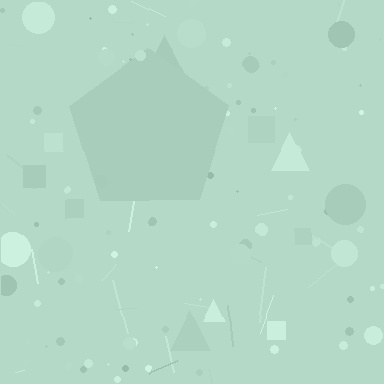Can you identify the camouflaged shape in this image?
The camouflaged shape is a pentagon.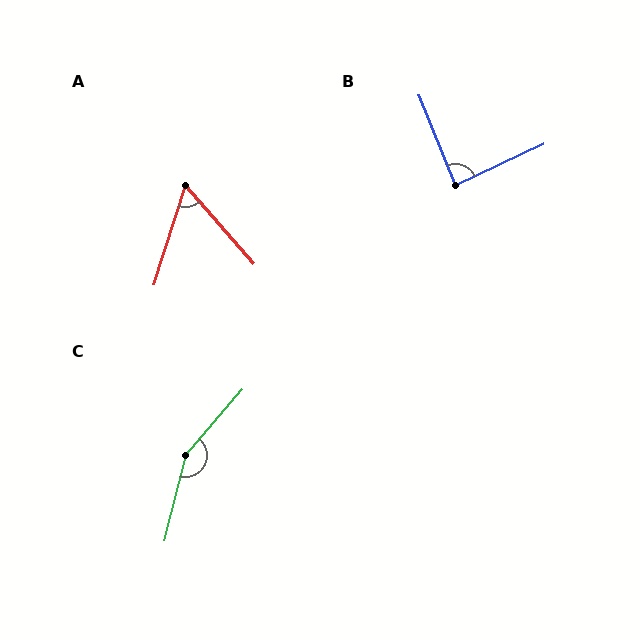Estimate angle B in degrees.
Approximately 86 degrees.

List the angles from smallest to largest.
A (59°), B (86°), C (153°).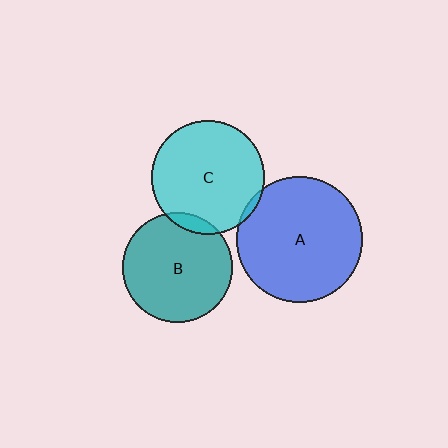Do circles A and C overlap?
Yes.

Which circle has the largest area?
Circle A (blue).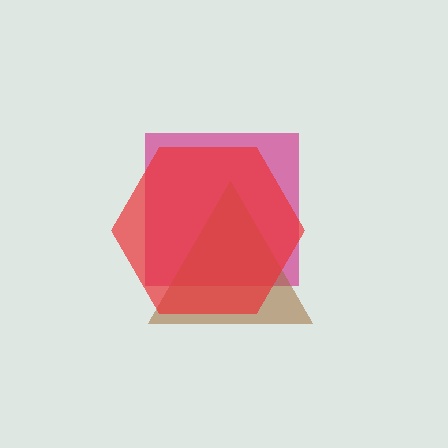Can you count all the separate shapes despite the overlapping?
Yes, there are 3 separate shapes.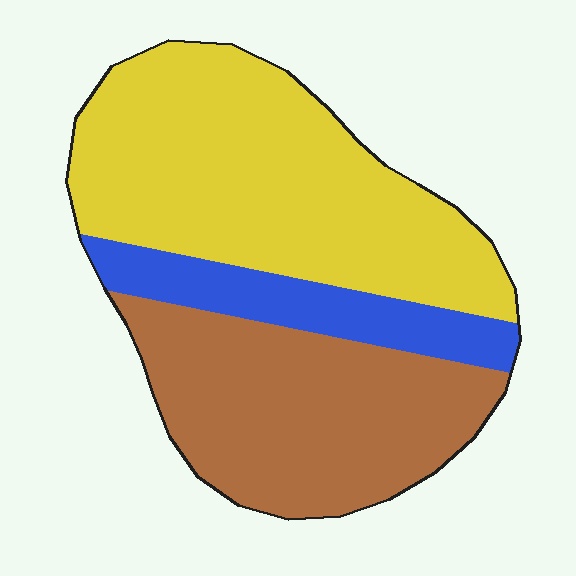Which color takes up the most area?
Yellow, at roughly 50%.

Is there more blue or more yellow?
Yellow.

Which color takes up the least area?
Blue, at roughly 15%.